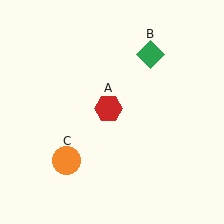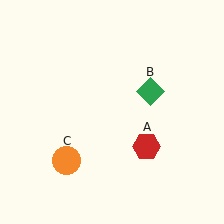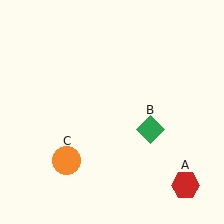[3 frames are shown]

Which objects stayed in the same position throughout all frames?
Orange circle (object C) remained stationary.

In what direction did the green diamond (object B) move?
The green diamond (object B) moved down.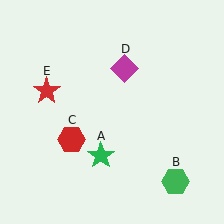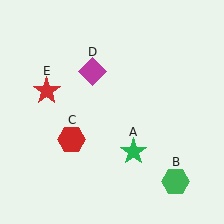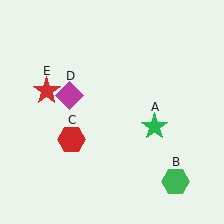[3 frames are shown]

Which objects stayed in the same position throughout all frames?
Green hexagon (object B) and red hexagon (object C) and red star (object E) remained stationary.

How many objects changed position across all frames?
2 objects changed position: green star (object A), magenta diamond (object D).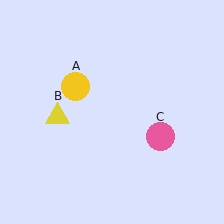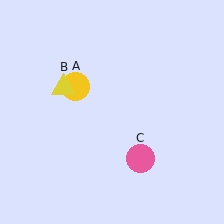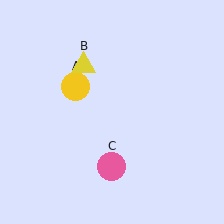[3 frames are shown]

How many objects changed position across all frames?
2 objects changed position: yellow triangle (object B), pink circle (object C).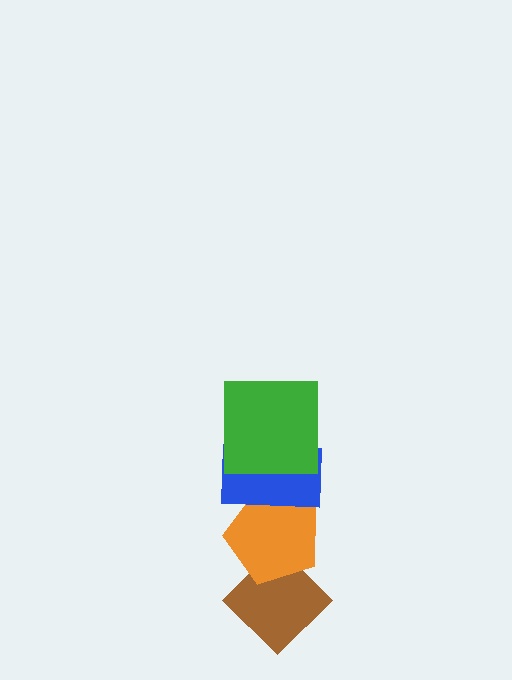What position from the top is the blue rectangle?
The blue rectangle is 2nd from the top.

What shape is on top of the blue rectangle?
The green square is on top of the blue rectangle.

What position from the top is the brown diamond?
The brown diamond is 4th from the top.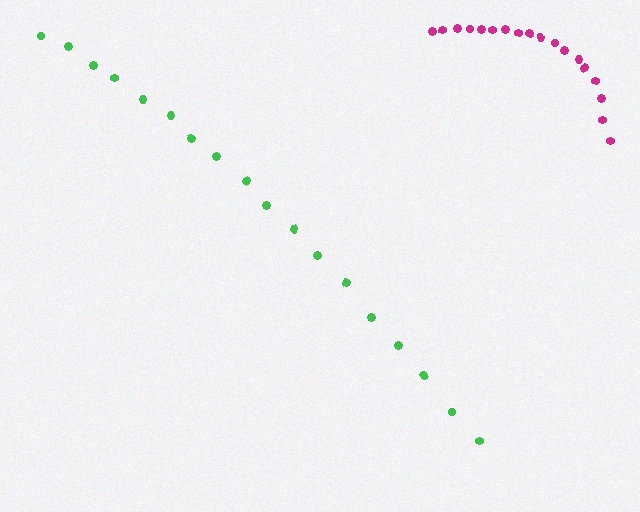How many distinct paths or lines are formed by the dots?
There are 2 distinct paths.